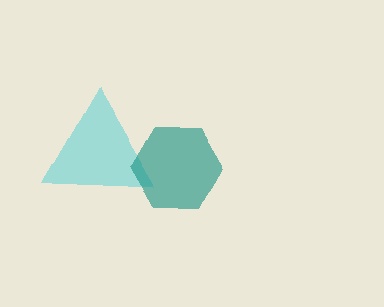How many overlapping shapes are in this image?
There are 2 overlapping shapes in the image.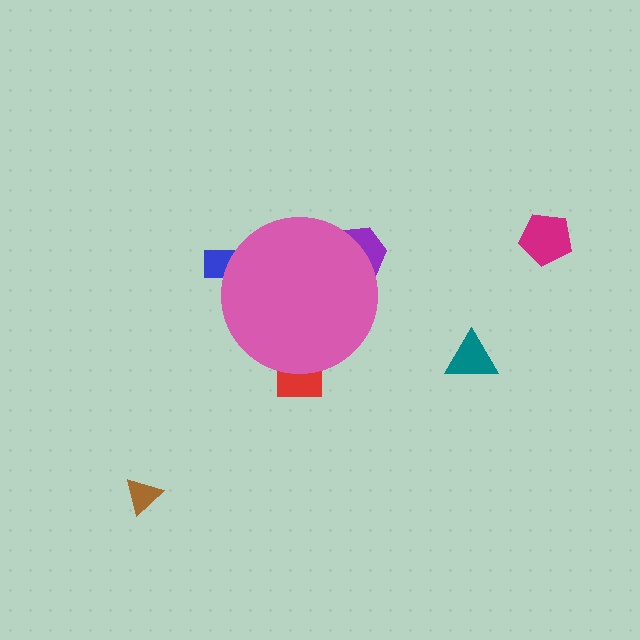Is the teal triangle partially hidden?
No, the teal triangle is fully visible.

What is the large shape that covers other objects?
A pink circle.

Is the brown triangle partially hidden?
No, the brown triangle is fully visible.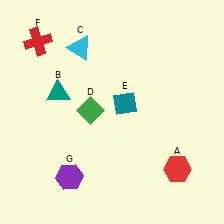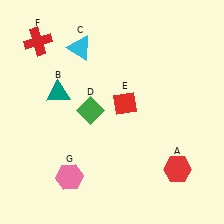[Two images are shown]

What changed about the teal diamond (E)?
In Image 1, E is teal. In Image 2, it changed to red.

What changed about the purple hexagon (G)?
In Image 1, G is purple. In Image 2, it changed to pink.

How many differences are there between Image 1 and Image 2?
There are 2 differences between the two images.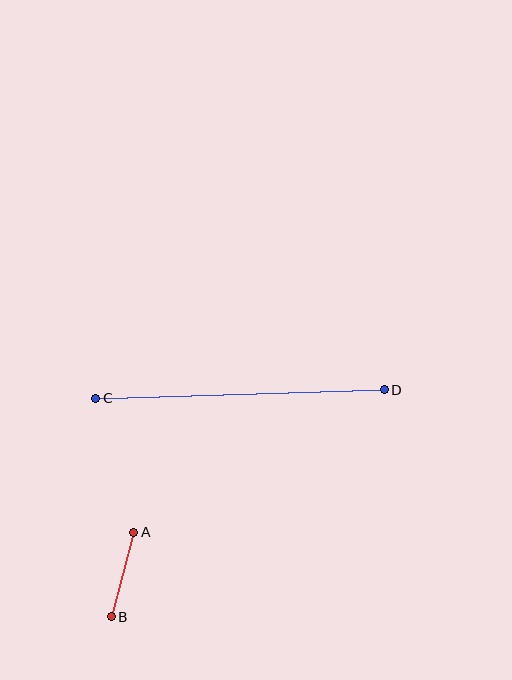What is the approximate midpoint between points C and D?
The midpoint is at approximately (240, 394) pixels.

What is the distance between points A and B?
The distance is approximately 88 pixels.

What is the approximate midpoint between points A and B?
The midpoint is at approximately (122, 574) pixels.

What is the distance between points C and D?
The distance is approximately 289 pixels.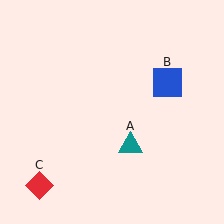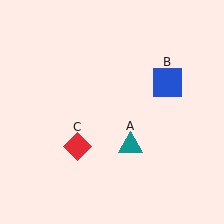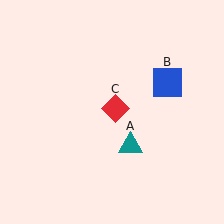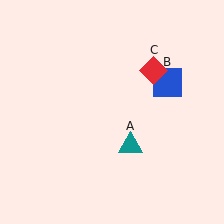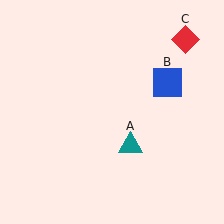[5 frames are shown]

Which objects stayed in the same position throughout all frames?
Teal triangle (object A) and blue square (object B) remained stationary.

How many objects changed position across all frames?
1 object changed position: red diamond (object C).